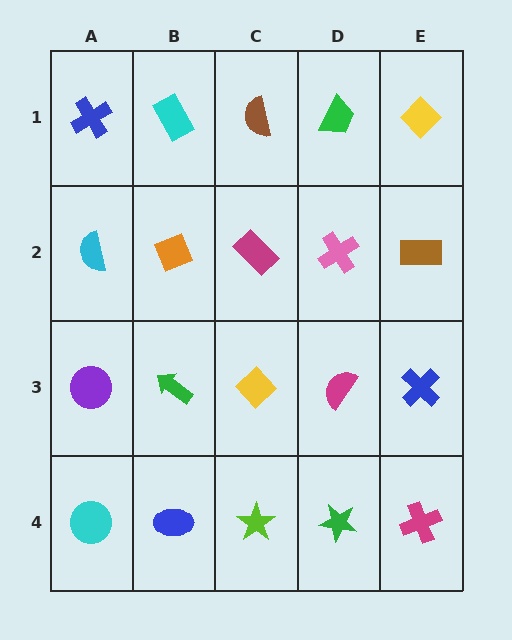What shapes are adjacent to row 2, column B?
A cyan rectangle (row 1, column B), a green arrow (row 3, column B), a cyan semicircle (row 2, column A), a magenta rectangle (row 2, column C).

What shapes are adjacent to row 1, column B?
An orange diamond (row 2, column B), a blue cross (row 1, column A), a brown semicircle (row 1, column C).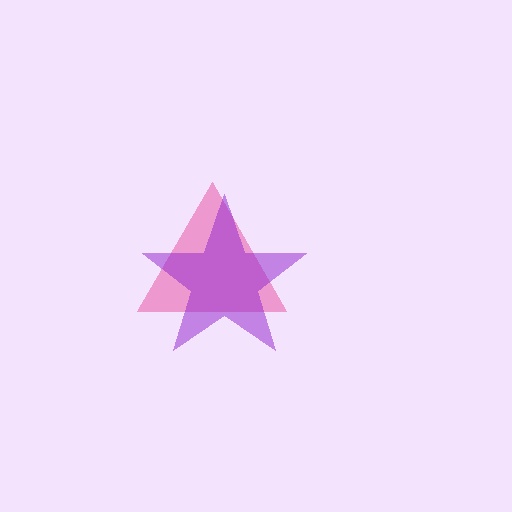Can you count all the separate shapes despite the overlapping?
Yes, there are 2 separate shapes.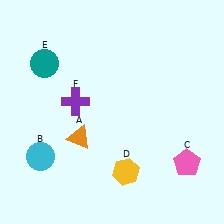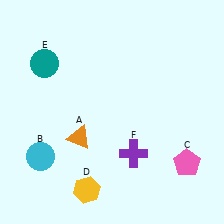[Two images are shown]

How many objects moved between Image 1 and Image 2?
2 objects moved between the two images.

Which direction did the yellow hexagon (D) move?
The yellow hexagon (D) moved left.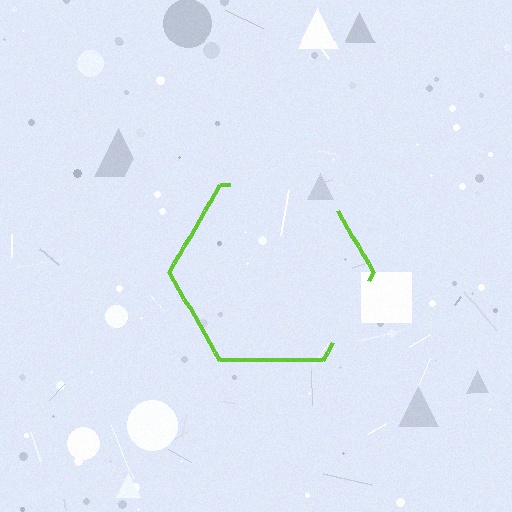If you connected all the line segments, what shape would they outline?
They would outline a hexagon.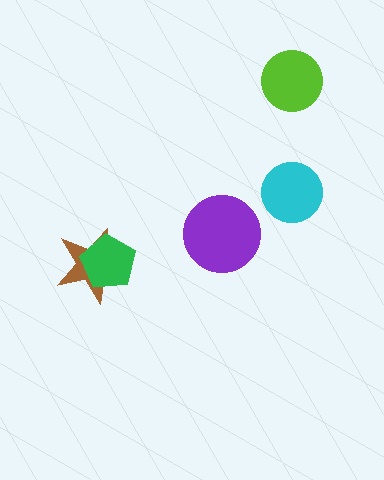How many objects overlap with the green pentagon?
1 object overlaps with the green pentagon.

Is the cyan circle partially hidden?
No, no other shape covers it.